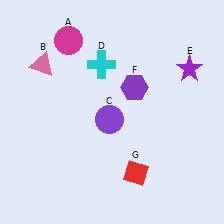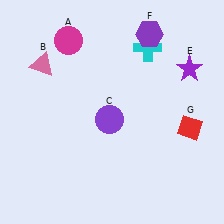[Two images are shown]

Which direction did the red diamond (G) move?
The red diamond (G) moved right.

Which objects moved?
The objects that moved are: the cyan cross (D), the purple hexagon (F), the red diamond (G).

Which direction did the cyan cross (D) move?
The cyan cross (D) moved right.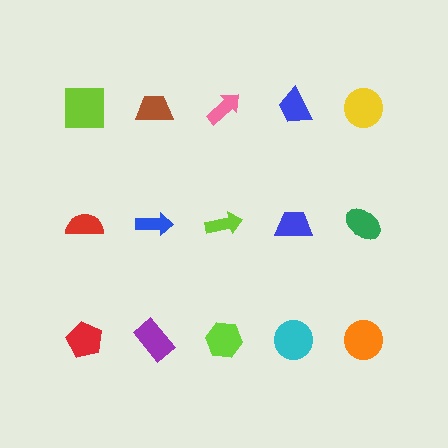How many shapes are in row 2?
5 shapes.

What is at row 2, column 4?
A blue trapezoid.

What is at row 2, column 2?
A blue arrow.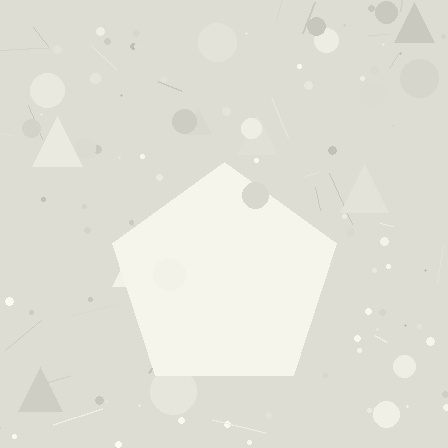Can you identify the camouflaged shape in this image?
The camouflaged shape is a pentagon.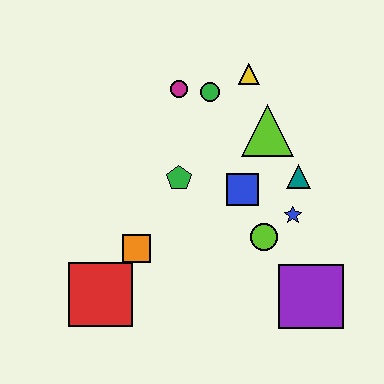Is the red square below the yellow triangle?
Yes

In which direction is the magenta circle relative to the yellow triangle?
The magenta circle is to the left of the yellow triangle.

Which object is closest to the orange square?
The red square is closest to the orange square.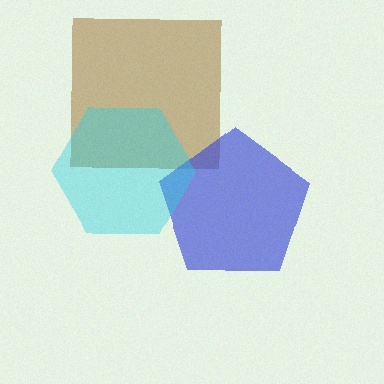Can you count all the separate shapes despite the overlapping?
Yes, there are 3 separate shapes.